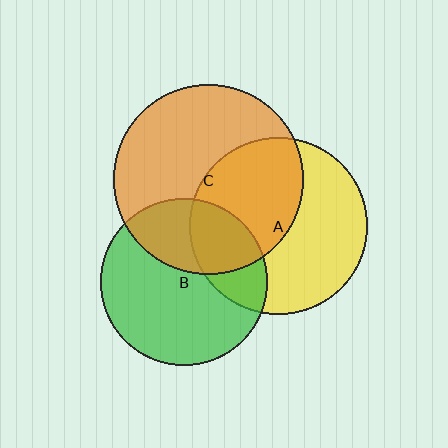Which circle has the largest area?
Circle C (orange).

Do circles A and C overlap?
Yes.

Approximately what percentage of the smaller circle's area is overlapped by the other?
Approximately 45%.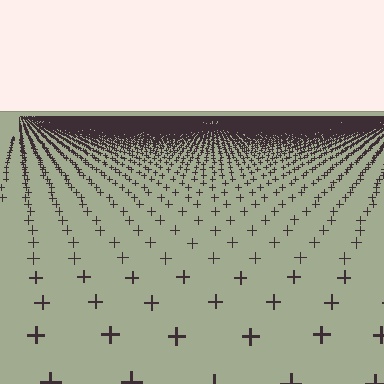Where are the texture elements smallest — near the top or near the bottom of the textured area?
Near the top.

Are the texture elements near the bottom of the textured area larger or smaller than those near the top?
Larger. Near the bottom, elements are closer to the viewer and appear at a bigger on-screen size.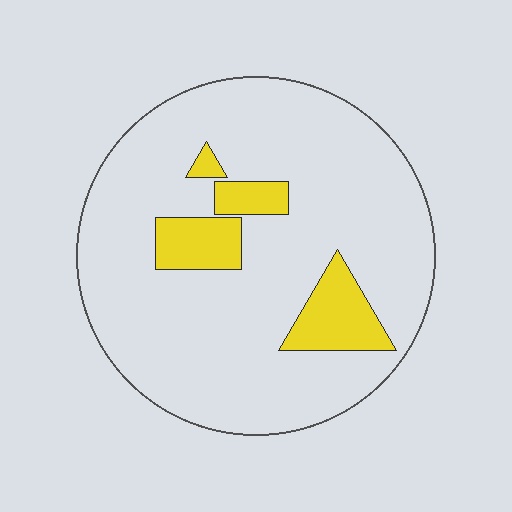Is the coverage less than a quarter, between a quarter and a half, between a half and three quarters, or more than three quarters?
Less than a quarter.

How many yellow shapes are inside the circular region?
4.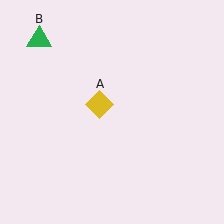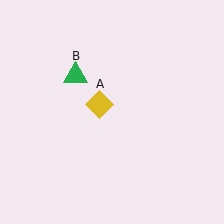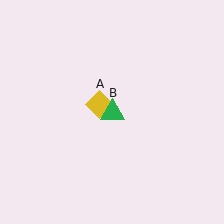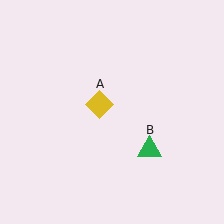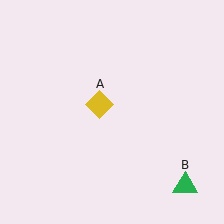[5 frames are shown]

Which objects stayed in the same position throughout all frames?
Yellow diamond (object A) remained stationary.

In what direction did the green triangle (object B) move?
The green triangle (object B) moved down and to the right.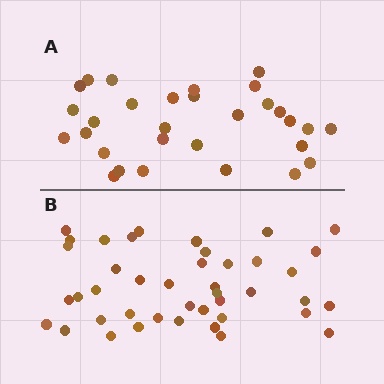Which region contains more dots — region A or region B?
Region B (the bottom region) has more dots.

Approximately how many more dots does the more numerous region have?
Region B has roughly 12 or so more dots than region A.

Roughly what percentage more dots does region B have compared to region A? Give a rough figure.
About 40% more.